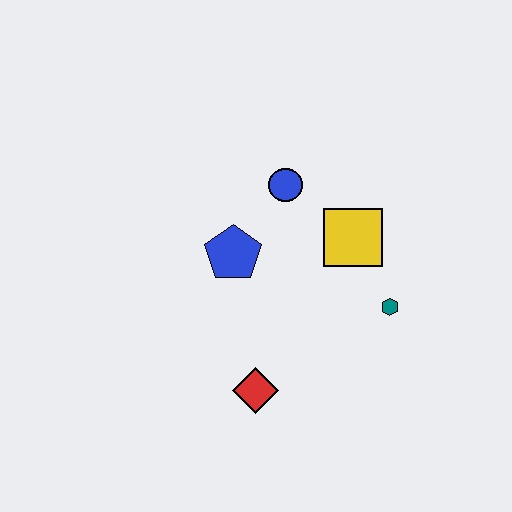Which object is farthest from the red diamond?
The blue circle is farthest from the red diamond.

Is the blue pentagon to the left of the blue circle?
Yes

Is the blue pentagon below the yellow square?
Yes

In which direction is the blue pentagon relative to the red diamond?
The blue pentagon is above the red diamond.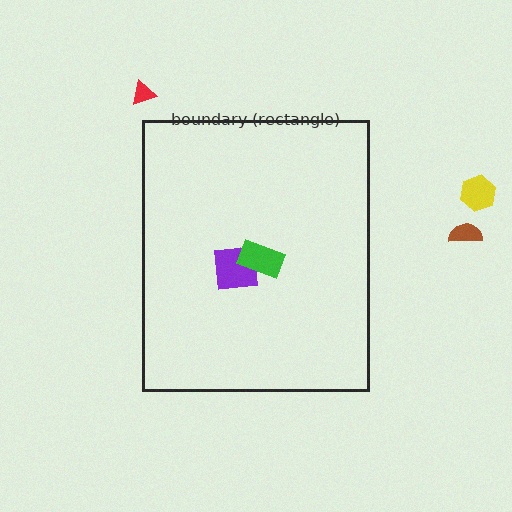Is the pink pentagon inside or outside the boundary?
Inside.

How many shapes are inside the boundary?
3 inside, 3 outside.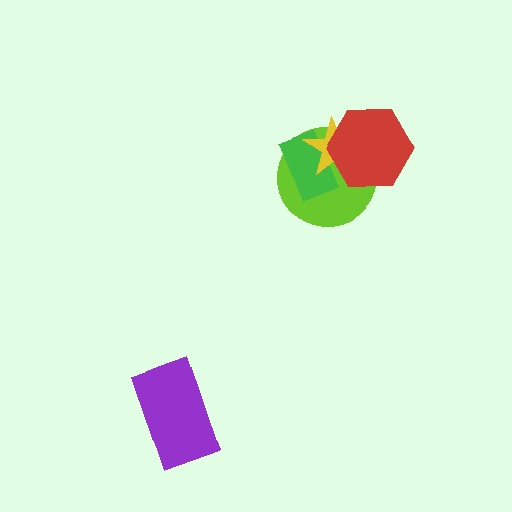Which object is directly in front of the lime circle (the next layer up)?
The green rectangle is directly in front of the lime circle.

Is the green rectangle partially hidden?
Yes, it is partially covered by another shape.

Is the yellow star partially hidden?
Yes, it is partially covered by another shape.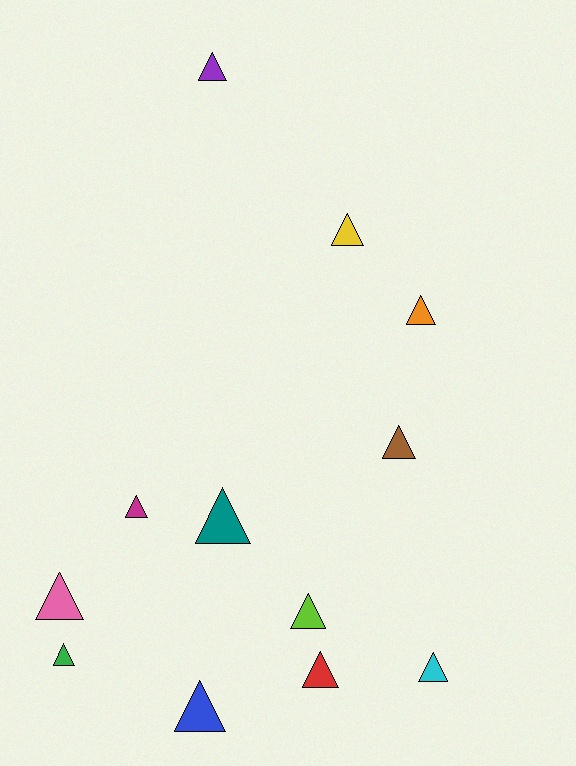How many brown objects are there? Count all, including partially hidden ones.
There is 1 brown object.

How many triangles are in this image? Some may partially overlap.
There are 12 triangles.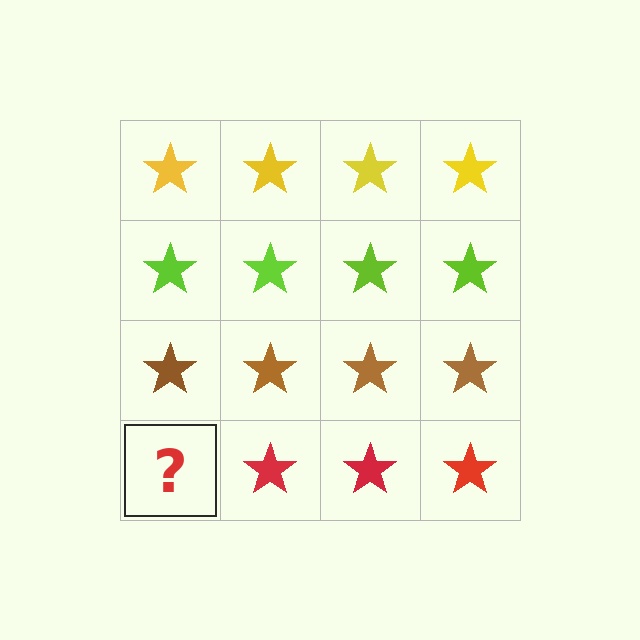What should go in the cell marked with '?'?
The missing cell should contain a red star.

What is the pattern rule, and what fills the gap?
The rule is that each row has a consistent color. The gap should be filled with a red star.